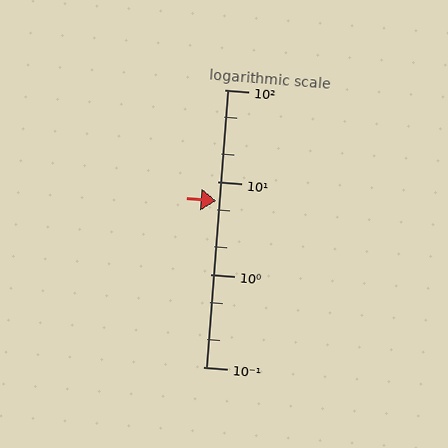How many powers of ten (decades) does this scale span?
The scale spans 3 decades, from 0.1 to 100.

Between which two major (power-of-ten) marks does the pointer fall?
The pointer is between 1 and 10.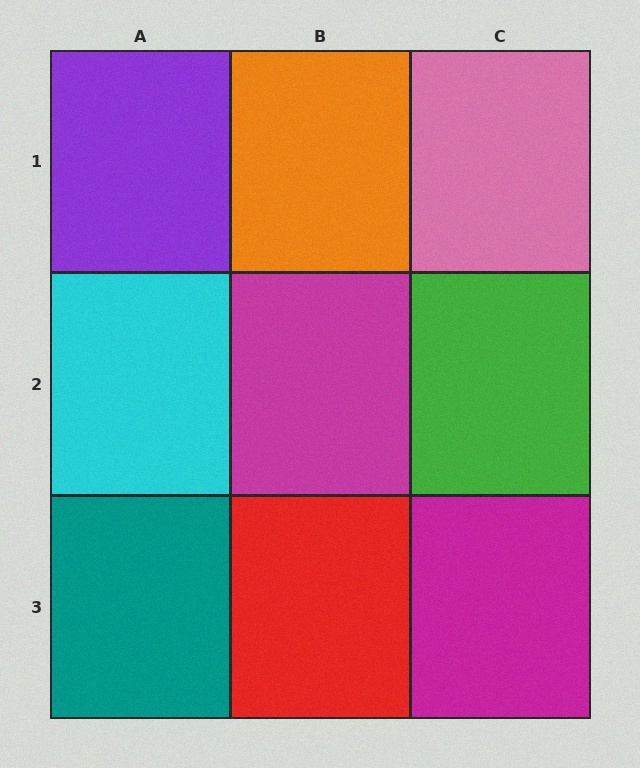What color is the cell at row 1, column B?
Orange.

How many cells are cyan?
1 cell is cyan.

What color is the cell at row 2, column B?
Magenta.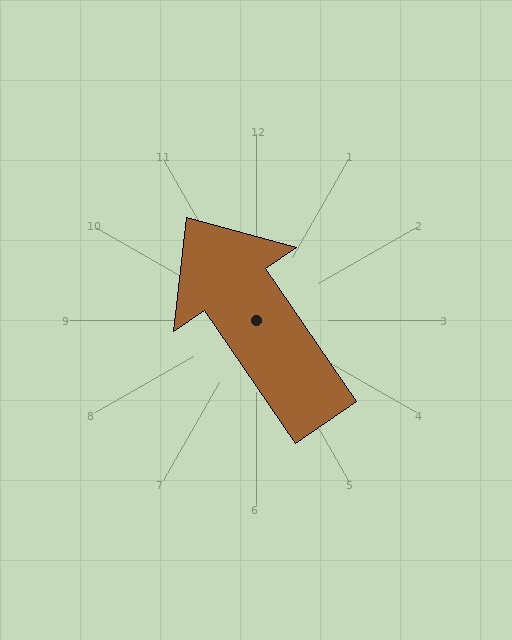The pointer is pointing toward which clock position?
Roughly 11 o'clock.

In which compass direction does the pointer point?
Northwest.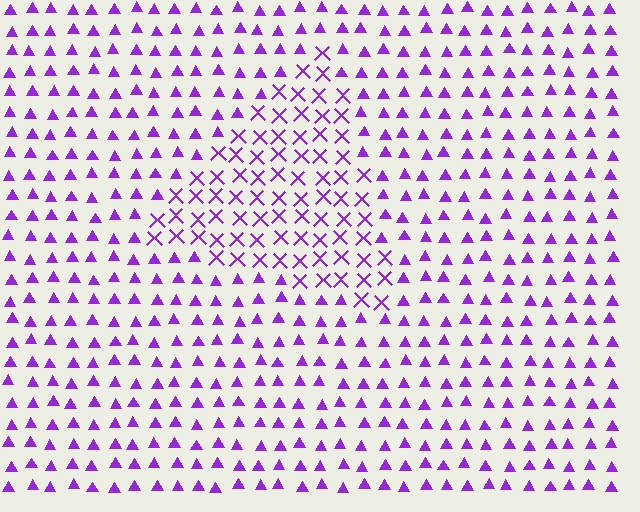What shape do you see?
I see a triangle.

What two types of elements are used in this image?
The image uses X marks inside the triangle region and triangles outside it.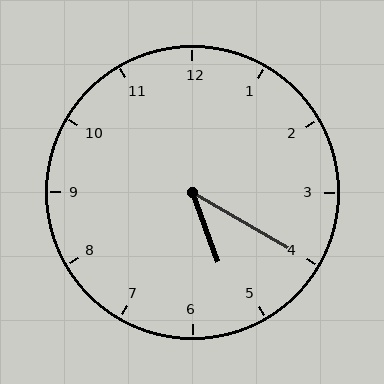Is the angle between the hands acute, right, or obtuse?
It is acute.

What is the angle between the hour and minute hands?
Approximately 40 degrees.